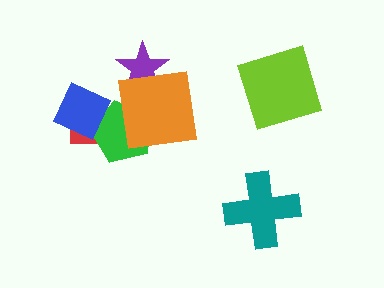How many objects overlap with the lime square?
0 objects overlap with the lime square.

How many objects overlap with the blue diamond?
2 objects overlap with the blue diamond.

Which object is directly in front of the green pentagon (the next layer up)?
The blue diamond is directly in front of the green pentagon.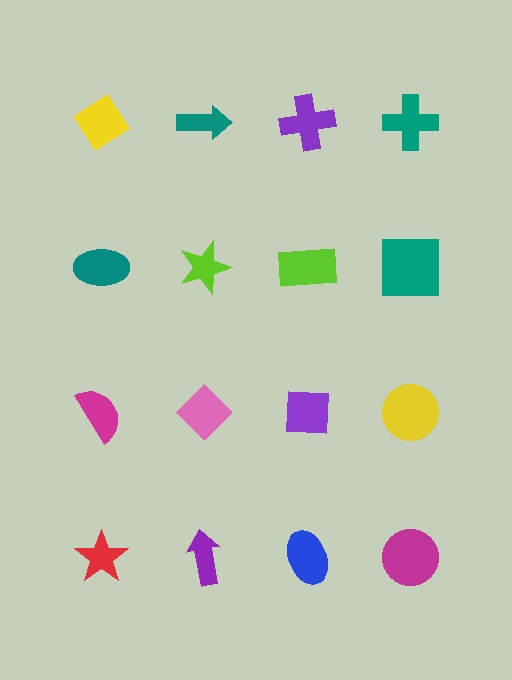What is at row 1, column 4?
A teal cross.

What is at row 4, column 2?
A purple arrow.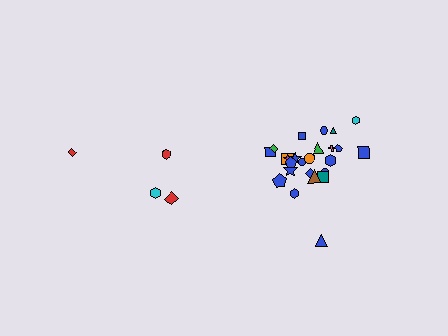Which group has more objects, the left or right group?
The right group.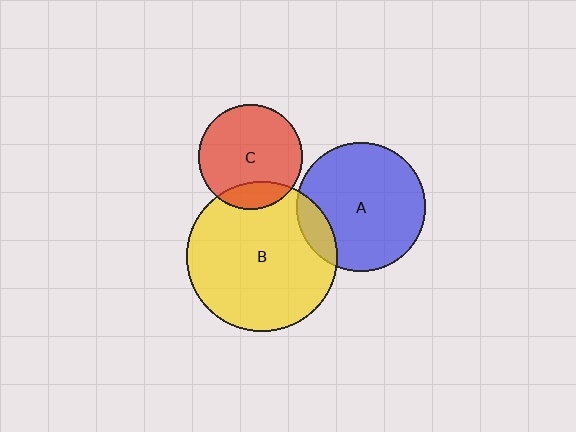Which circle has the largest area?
Circle B (yellow).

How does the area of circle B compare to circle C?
Approximately 2.1 times.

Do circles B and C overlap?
Yes.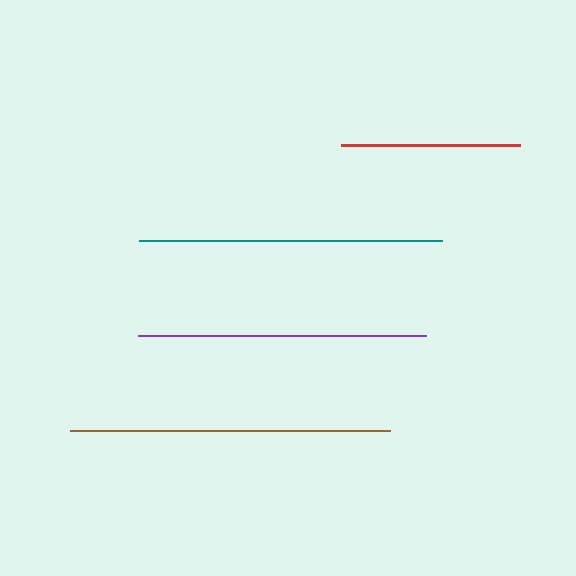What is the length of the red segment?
The red segment is approximately 179 pixels long.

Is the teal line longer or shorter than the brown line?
The brown line is longer than the teal line.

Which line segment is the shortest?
The red line is the shortest at approximately 179 pixels.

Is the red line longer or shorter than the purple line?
The purple line is longer than the red line.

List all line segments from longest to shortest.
From longest to shortest: brown, teal, purple, red.